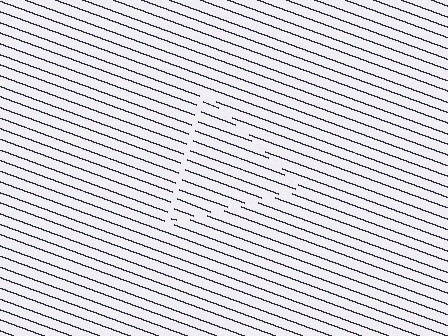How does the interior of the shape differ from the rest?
The interior of the shape contains the same grating, shifted by half a period — the contour is defined by the phase discontinuity where line-ends from the inner and outer gratings abut.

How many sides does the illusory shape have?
3 sides — the line-ends trace a triangle.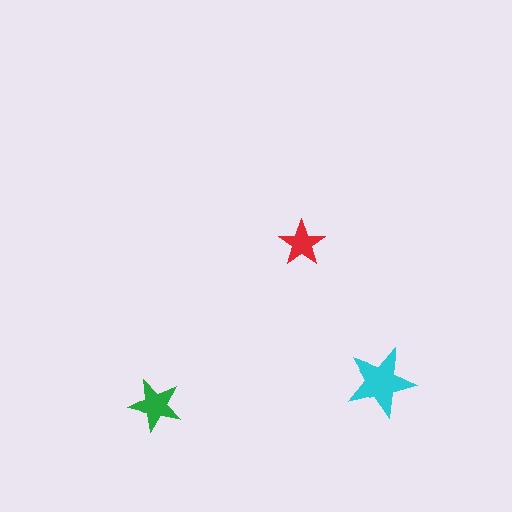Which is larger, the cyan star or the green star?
The cyan one.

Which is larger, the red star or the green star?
The green one.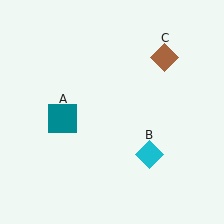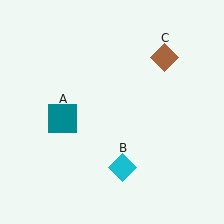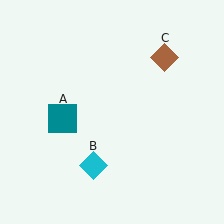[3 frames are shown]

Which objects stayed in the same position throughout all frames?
Teal square (object A) and brown diamond (object C) remained stationary.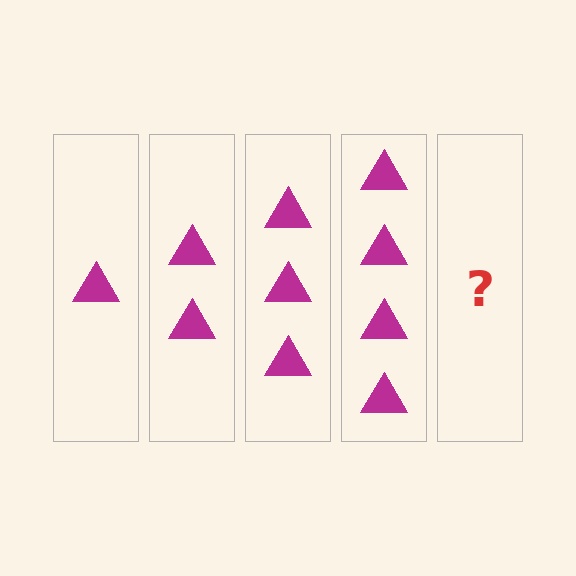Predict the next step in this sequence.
The next step is 5 triangles.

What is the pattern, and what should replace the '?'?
The pattern is that each step adds one more triangle. The '?' should be 5 triangles.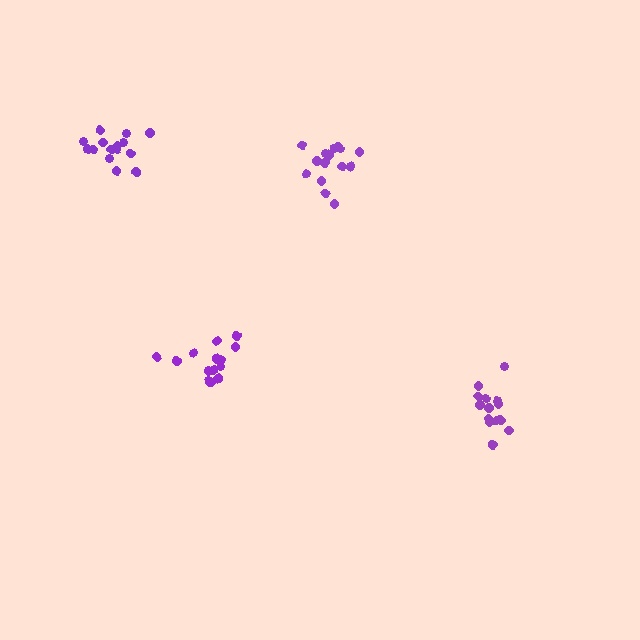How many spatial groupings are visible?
There are 4 spatial groupings.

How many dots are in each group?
Group 1: 17 dots, Group 2: 14 dots, Group 3: 16 dots, Group 4: 16 dots (63 total).